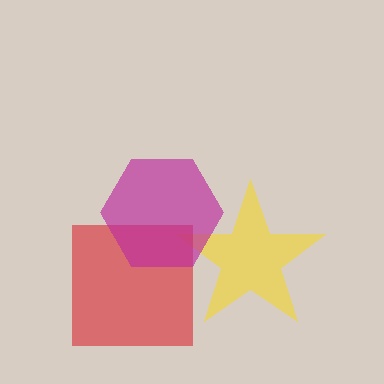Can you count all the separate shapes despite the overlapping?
Yes, there are 3 separate shapes.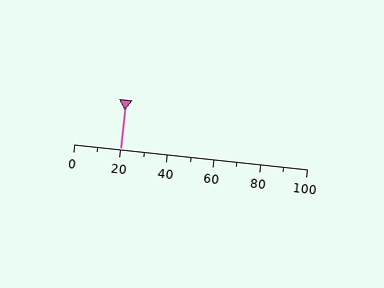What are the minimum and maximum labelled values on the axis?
The axis runs from 0 to 100.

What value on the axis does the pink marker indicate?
The marker indicates approximately 20.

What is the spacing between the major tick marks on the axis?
The major ticks are spaced 20 apart.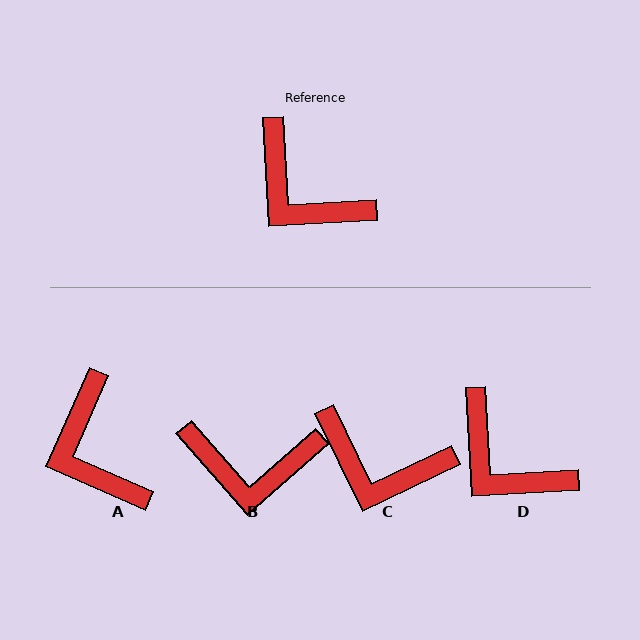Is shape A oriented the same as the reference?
No, it is off by about 27 degrees.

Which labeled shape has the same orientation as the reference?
D.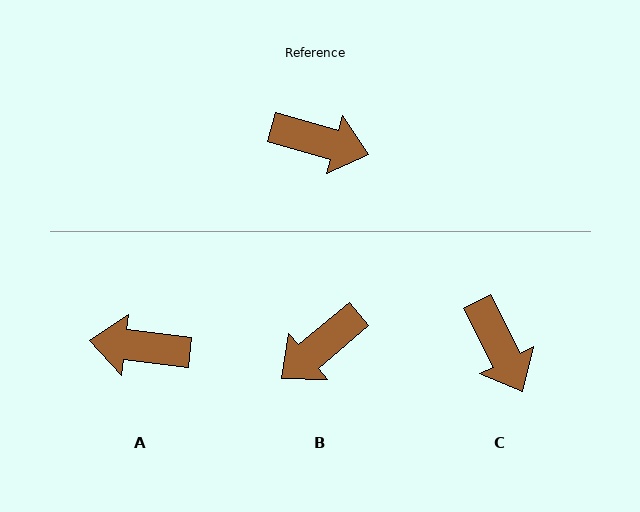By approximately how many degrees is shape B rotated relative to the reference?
Approximately 124 degrees clockwise.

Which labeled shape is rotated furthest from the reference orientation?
A, about 171 degrees away.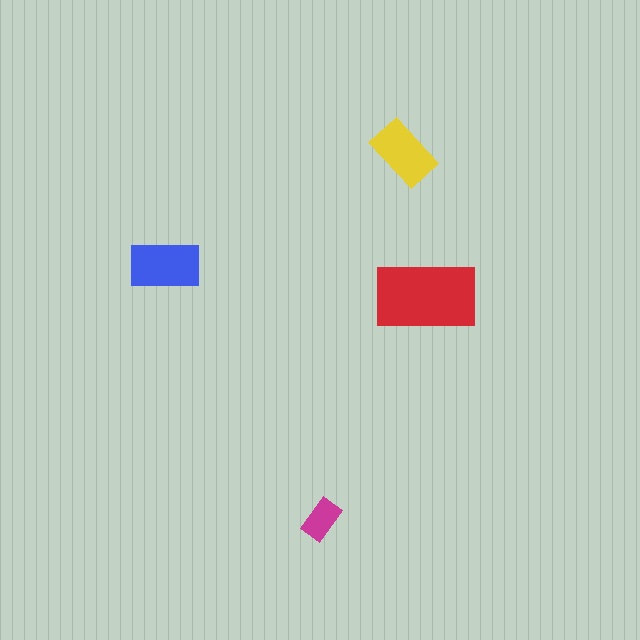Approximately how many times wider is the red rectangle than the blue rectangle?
About 1.5 times wider.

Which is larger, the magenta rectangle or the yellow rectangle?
The yellow one.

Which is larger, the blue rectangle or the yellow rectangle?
The blue one.